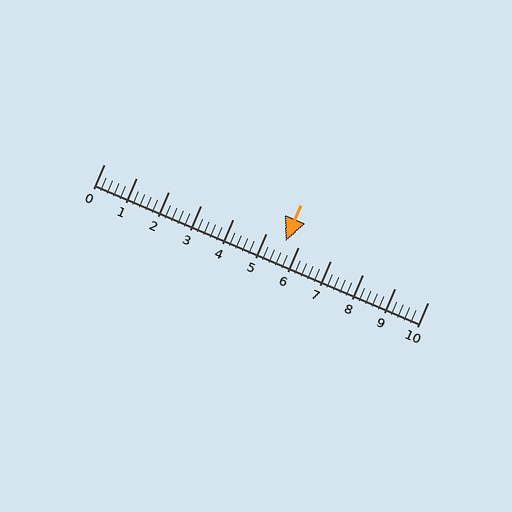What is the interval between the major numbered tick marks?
The major tick marks are spaced 1 units apart.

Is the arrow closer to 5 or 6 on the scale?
The arrow is closer to 6.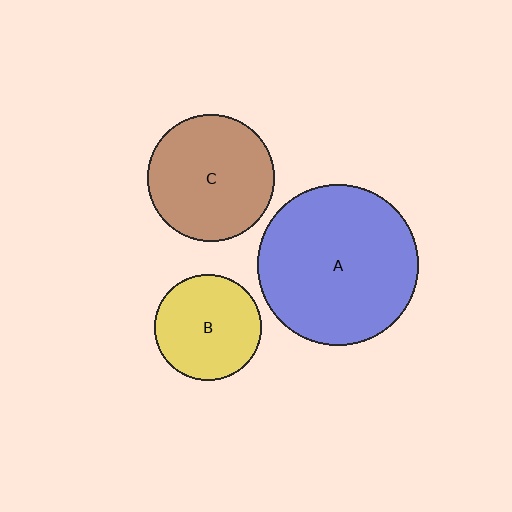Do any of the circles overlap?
No, none of the circles overlap.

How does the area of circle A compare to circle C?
Approximately 1.6 times.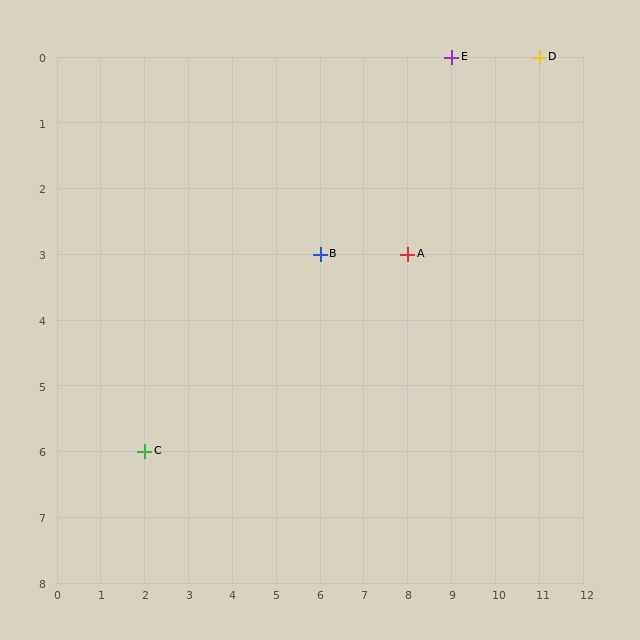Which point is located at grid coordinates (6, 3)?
Point B is at (6, 3).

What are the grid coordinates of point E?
Point E is at grid coordinates (9, 0).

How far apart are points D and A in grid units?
Points D and A are 3 columns and 3 rows apart (about 4.2 grid units diagonally).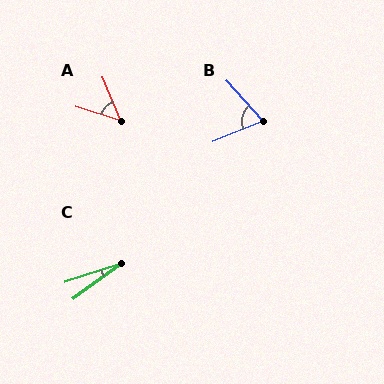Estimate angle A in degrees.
Approximately 50 degrees.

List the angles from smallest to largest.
C (18°), A (50°), B (70°).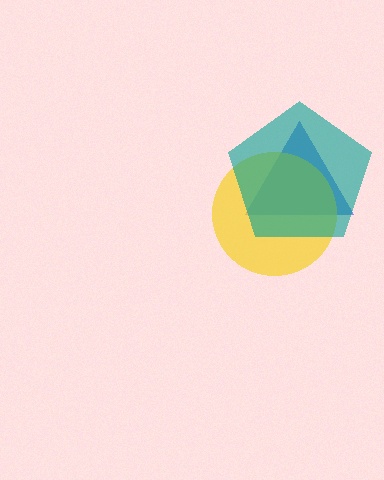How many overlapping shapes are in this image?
There are 3 overlapping shapes in the image.